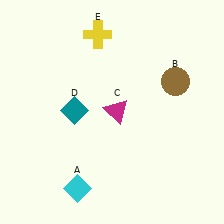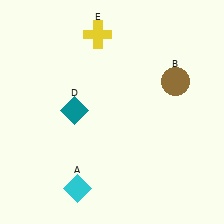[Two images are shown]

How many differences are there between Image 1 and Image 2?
There is 1 difference between the two images.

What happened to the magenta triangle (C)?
The magenta triangle (C) was removed in Image 2. It was in the top-right area of Image 1.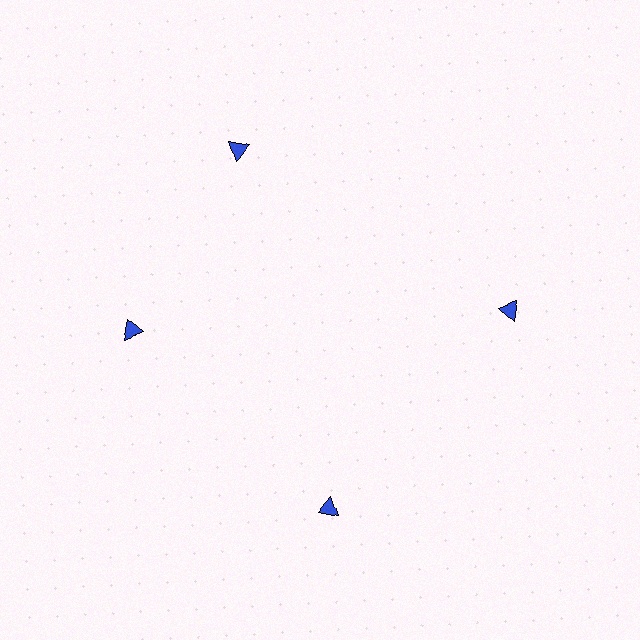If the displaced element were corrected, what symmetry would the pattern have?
It would have 4-fold rotational symmetry — the pattern would map onto itself every 90 degrees.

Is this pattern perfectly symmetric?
No. The 4 blue triangles are arranged in a ring, but one element near the 12 o'clock position is rotated out of alignment along the ring, breaking the 4-fold rotational symmetry.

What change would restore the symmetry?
The symmetry would be restored by rotating it back into even spacing with its neighbors so that all 4 triangles sit at equal angles and equal distance from the center.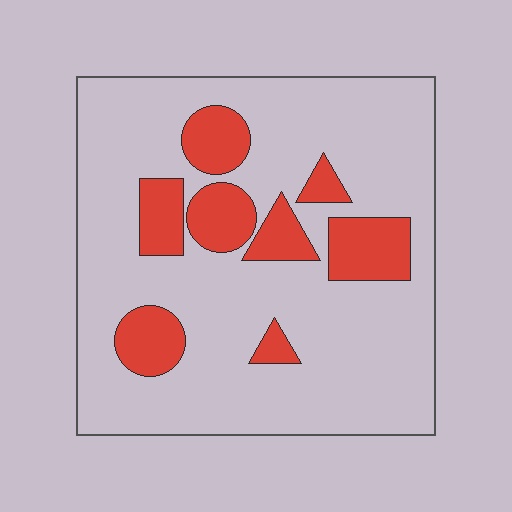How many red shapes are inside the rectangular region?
8.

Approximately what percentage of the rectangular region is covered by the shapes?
Approximately 20%.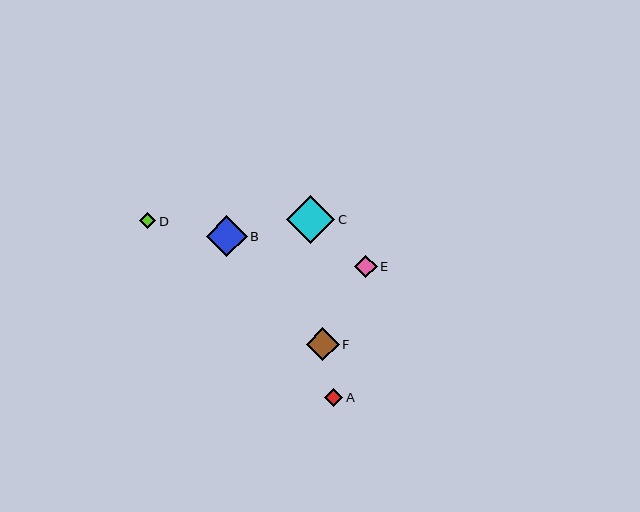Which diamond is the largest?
Diamond C is the largest with a size of approximately 48 pixels.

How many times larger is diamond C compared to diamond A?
Diamond C is approximately 2.7 times the size of diamond A.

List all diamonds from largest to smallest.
From largest to smallest: C, B, F, E, A, D.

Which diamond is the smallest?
Diamond D is the smallest with a size of approximately 16 pixels.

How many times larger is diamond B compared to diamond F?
Diamond B is approximately 1.3 times the size of diamond F.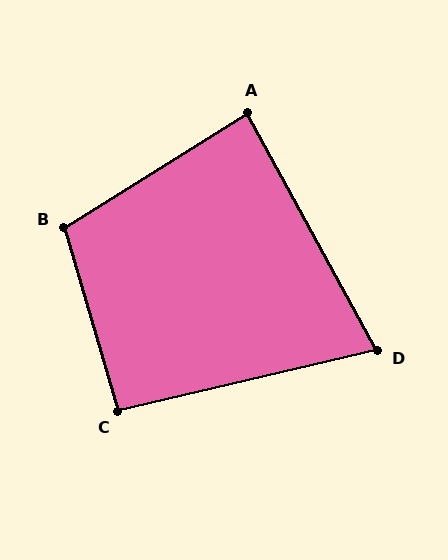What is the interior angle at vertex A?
Approximately 87 degrees (approximately right).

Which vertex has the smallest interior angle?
D, at approximately 75 degrees.